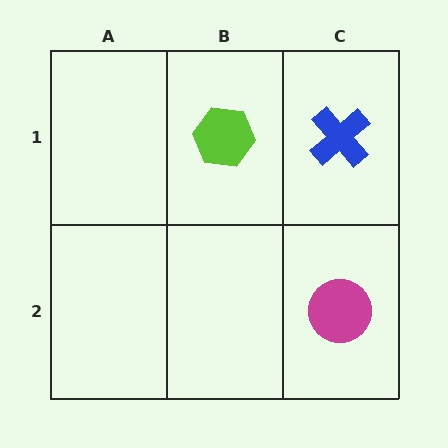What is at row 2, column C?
A magenta circle.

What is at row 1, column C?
A blue cross.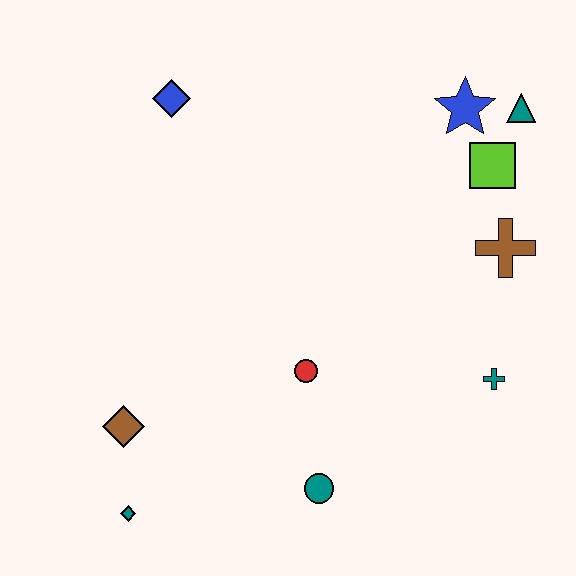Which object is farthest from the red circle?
The teal triangle is farthest from the red circle.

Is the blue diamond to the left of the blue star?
Yes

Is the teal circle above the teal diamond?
Yes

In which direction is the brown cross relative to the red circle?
The brown cross is to the right of the red circle.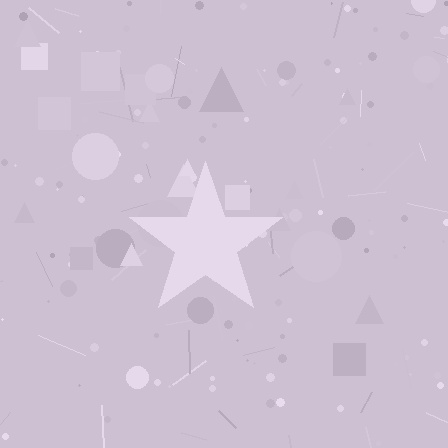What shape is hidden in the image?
A star is hidden in the image.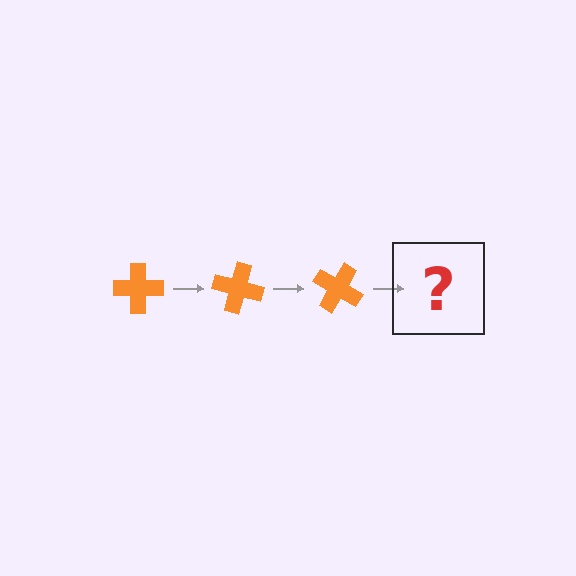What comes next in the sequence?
The next element should be an orange cross rotated 45 degrees.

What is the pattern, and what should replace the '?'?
The pattern is that the cross rotates 15 degrees each step. The '?' should be an orange cross rotated 45 degrees.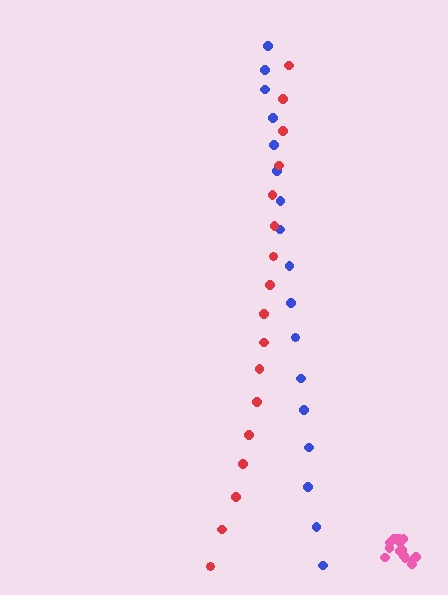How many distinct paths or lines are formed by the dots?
There are 3 distinct paths.